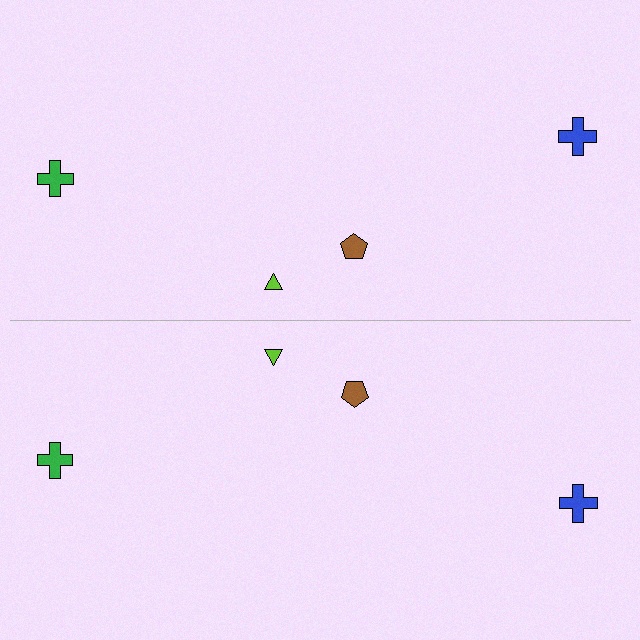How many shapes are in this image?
There are 8 shapes in this image.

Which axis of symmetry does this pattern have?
The pattern has a horizontal axis of symmetry running through the center of the image.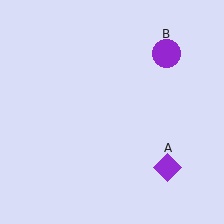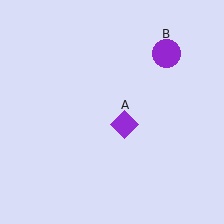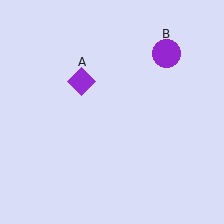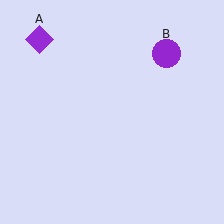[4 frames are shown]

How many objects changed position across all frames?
1 object changed position: purple diamond (object A).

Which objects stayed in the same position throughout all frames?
Purple circle (object B) remained stationary.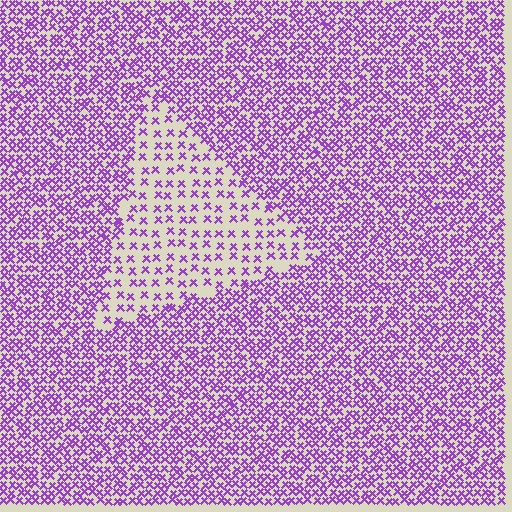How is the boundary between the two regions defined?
The boundary is defined by a change in element density (approximately 2.5x ratio). All elements are the same color, size, and shape.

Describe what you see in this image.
The image contains small purple elements arranged at two different densities. A triangle-shaped region is visible where the elements are less densely packed than the surrounding area.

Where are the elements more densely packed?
The elements are more densely packed outside the triangle boundary.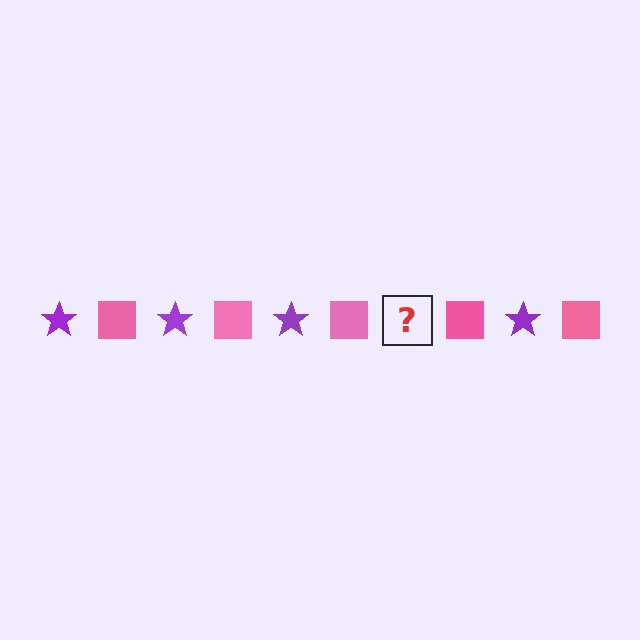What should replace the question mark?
The question mark should be replaced with a purple star.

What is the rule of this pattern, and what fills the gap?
The rule is that the pattern alternates between purple star and pink square. The gap should be filled with a purple star.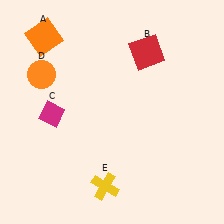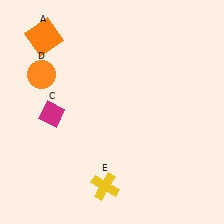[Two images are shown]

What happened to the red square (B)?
The red square (B) was removed in Image 2. It was in the top-right area of Image 1.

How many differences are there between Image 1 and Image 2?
There is 1 difference between the two images.